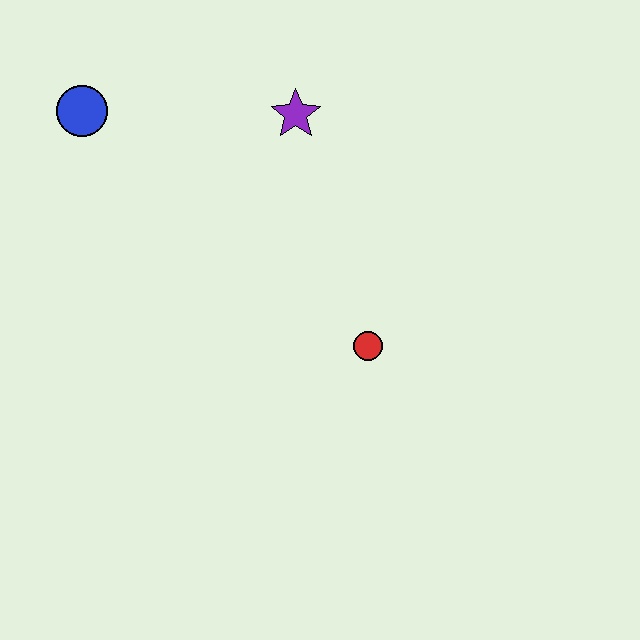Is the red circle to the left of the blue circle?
No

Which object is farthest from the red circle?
The blue circle is farthest from the red circle.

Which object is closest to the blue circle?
The purple star is closest to the blue circle.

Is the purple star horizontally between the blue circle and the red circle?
Yes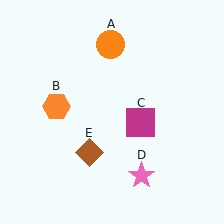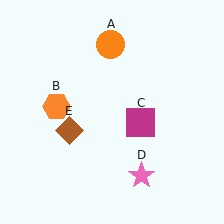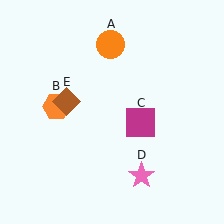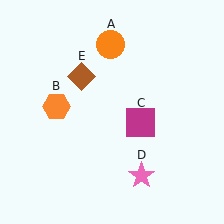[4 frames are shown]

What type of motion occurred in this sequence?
The brown diamond (object E) rotated clockwise around the center of the scene.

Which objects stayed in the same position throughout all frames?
Orange circle (object A) and orange hexagon (object B) and magenta square (object C) and pink star (object D) remained stationary.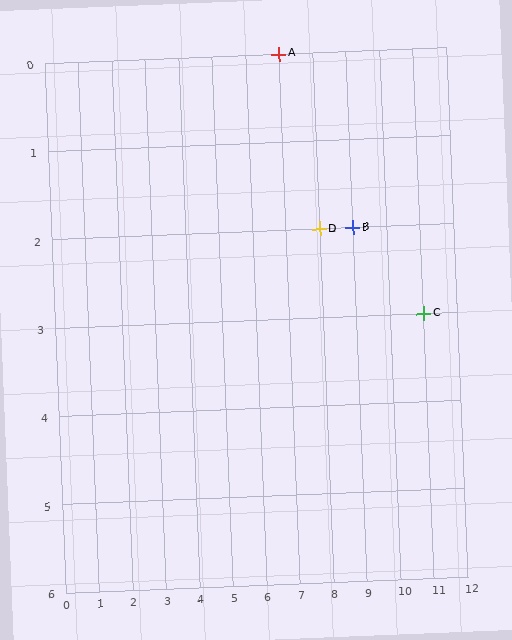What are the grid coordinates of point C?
Point C is at grid coordinates (11, 3).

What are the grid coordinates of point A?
Point A is at grid coordinates (7, 0).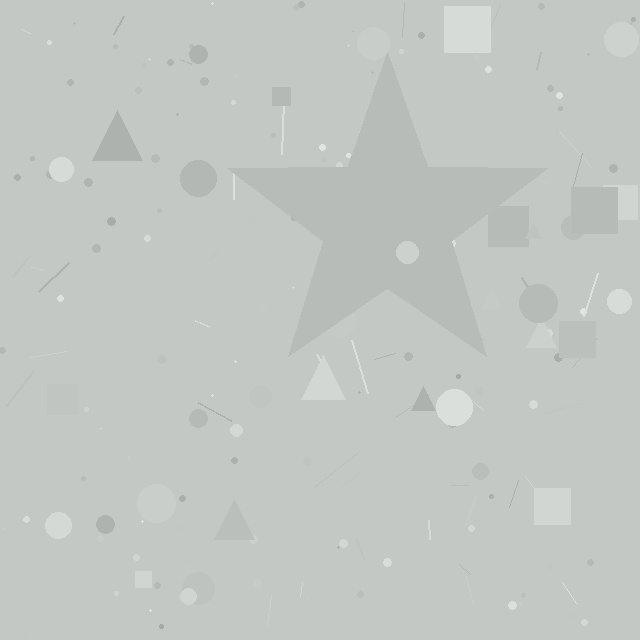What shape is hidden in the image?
A star is hidden in the image.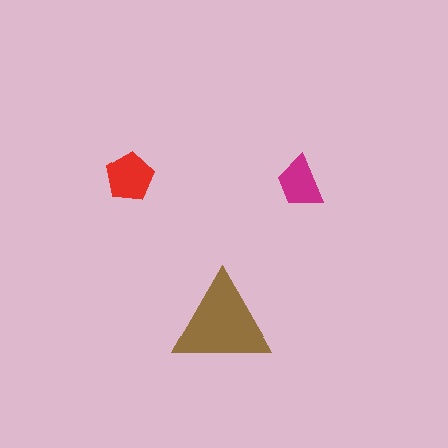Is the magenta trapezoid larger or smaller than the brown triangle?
Smaller.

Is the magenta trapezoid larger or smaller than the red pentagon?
Smaller.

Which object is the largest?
The brown triangle.